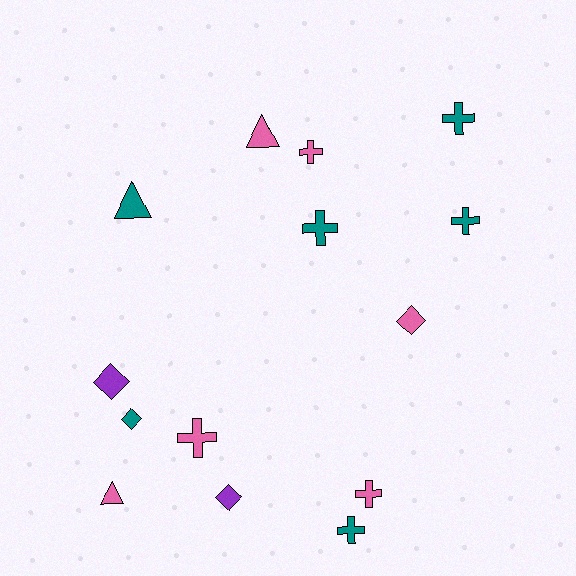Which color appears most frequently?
Teal, with 6 objects.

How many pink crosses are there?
There are 3 pink crosses.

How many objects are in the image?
There are 14 objects.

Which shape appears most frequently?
Cross, with 7 objects.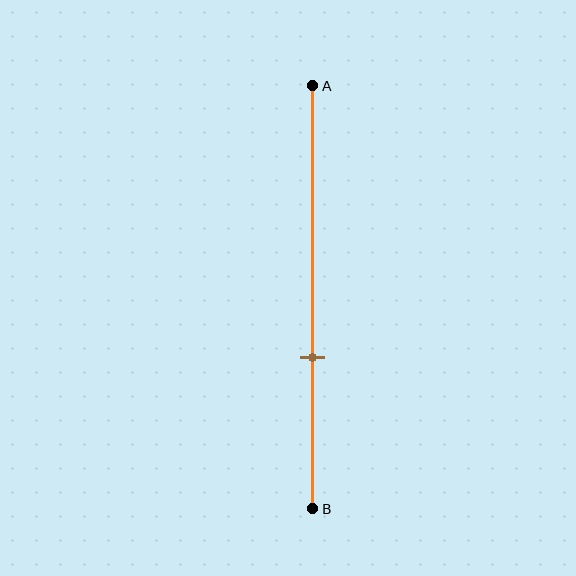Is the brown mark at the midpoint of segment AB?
No, the mark is at about 65% from A, not at the 50% midpoint.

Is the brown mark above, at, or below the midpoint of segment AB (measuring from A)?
The brown mark is below the midpoint of segment AB.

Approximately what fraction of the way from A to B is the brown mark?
The brown mark is approximately 65% of the way from A to B.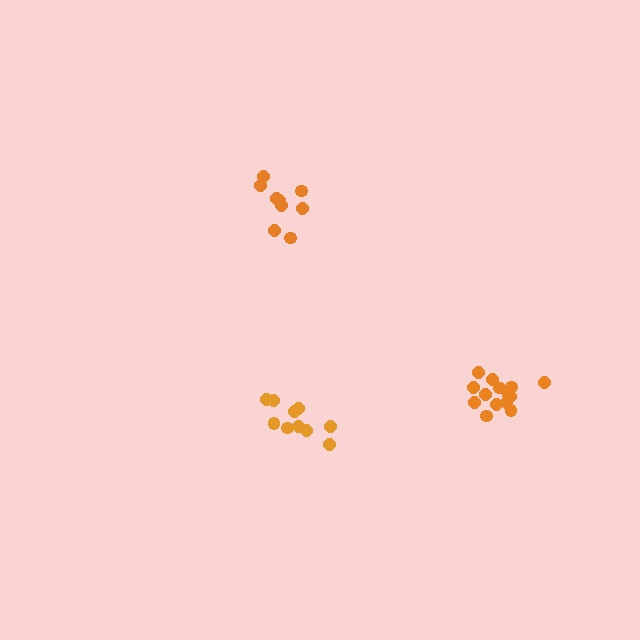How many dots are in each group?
Group 1: 9 dots, Group 2: 10 dots, Group 3: 14 dots (33 total).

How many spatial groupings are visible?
There are 3 spatial groupings.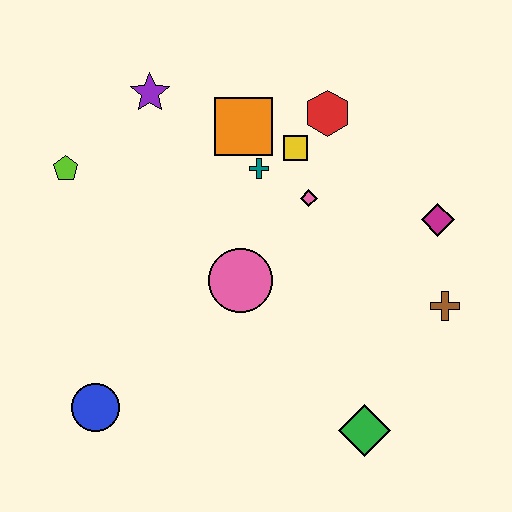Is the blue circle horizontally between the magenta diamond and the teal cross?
No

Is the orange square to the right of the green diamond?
No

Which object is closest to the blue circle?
The pink circle is closest to the blue circle.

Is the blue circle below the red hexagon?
Yes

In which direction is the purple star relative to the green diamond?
The purple star is above the green diamond.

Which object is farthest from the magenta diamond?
The blue circle is farthest from the magenta diamond.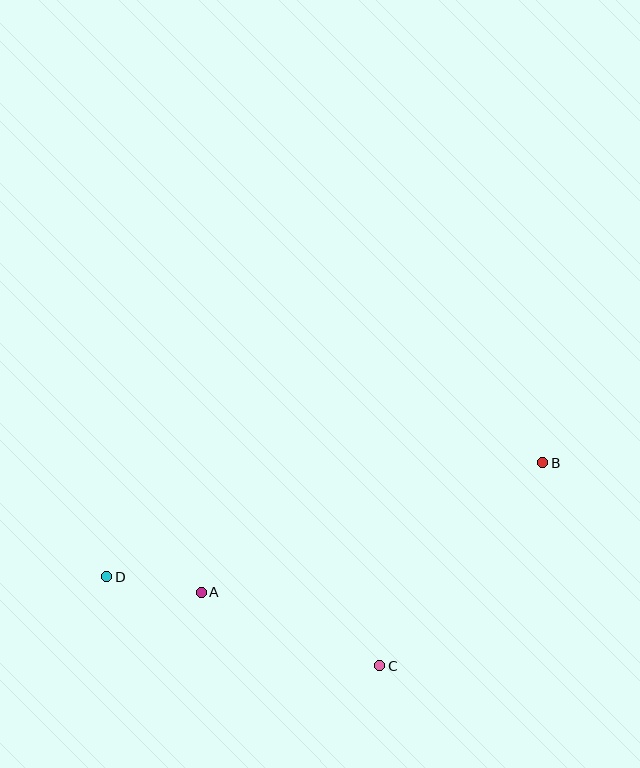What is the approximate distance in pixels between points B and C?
The distance between B and C is approximately 260 pixels.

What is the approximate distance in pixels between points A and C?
The distance between A and C is approximately 193 pixels.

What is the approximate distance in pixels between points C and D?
The distance between C and D is approximately 287 pixels.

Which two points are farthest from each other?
Points B and D are farthest from each other.